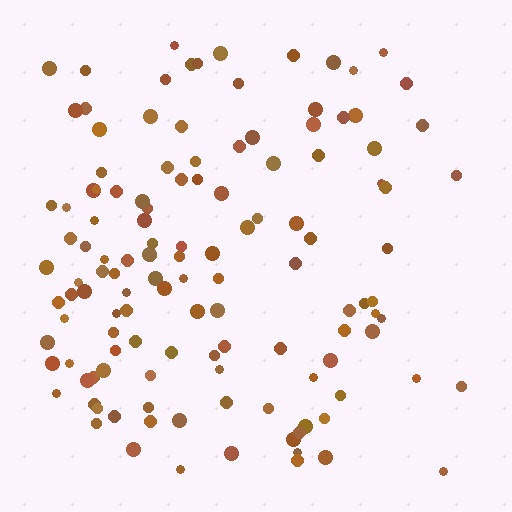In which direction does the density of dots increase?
From right to left, with the left side densest.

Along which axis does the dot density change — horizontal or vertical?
Horizontal.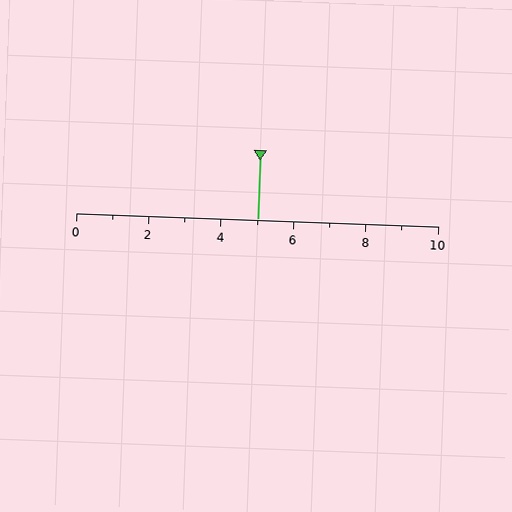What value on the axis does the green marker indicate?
The marker indicates approximately 5.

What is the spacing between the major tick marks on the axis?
The major ticks are spaced 2 apart.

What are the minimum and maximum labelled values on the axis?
The axis runs from 0 to 10.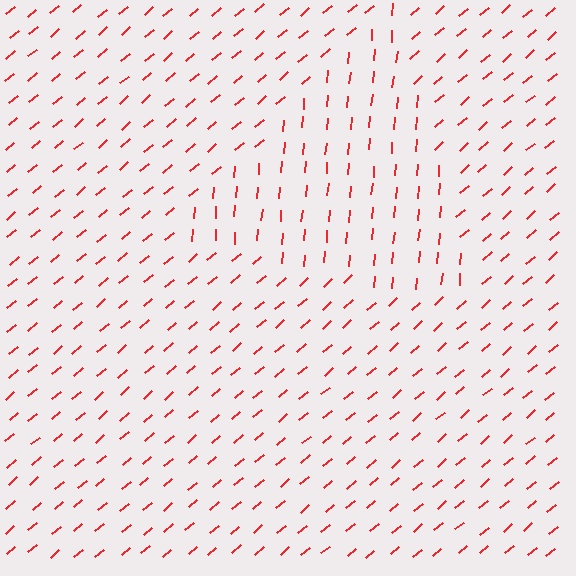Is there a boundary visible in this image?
Yes, there is a texture boundary formed by a change in line orientation.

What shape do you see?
I see a triangle.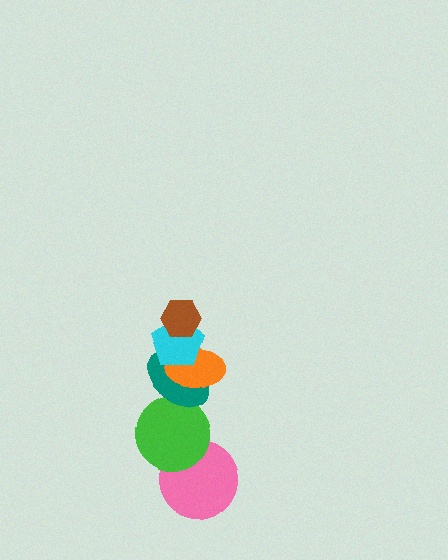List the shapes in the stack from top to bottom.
From top to bottom: the brown hexagon, the cyan pentagon, the orange ellipse, the teal ellipse, the green circle, the pink circle.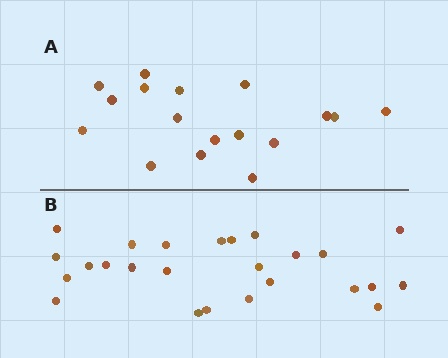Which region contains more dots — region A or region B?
Region B (the bottom region) has more dots.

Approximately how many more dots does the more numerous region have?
Region B has roughly 8 or so more dots than region A.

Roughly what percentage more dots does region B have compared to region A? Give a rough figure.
About 45% more.